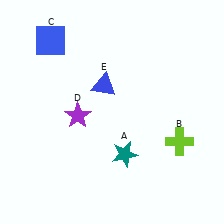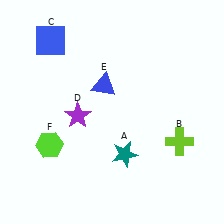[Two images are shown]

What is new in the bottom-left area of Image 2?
A lime hexagon (F) was added in the bottom-left area of Image 2.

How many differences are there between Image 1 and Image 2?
There is 1 difference between the two images.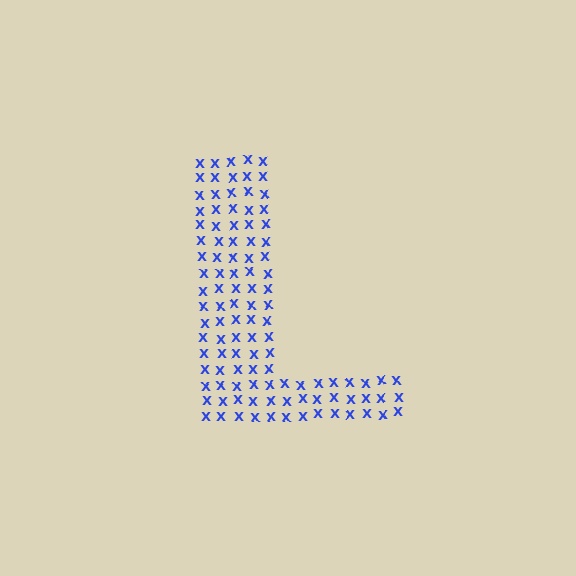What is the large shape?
The large shape is the letter L.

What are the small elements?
The small elements are letter X's.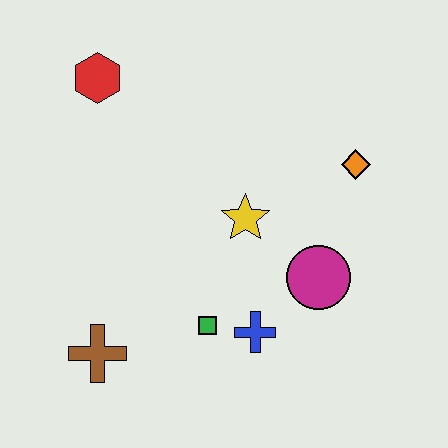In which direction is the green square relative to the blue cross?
The green square is to the left of the blue cross.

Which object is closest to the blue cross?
The green square is closest to the blue cross.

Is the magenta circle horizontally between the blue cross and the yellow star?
No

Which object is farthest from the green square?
The red hexagon is farthest from the green square.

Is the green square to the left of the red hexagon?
No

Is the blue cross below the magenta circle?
Yes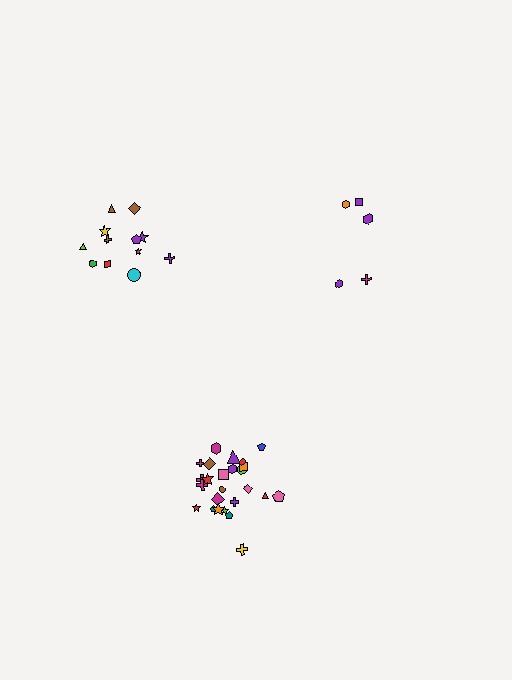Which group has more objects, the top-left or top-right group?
The top-left group.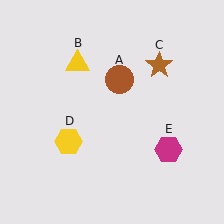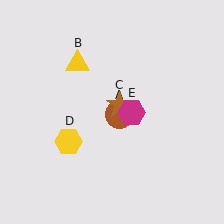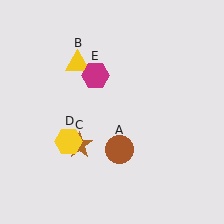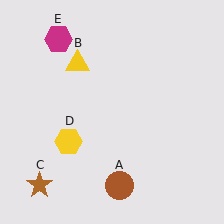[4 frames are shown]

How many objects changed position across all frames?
3 objects changed position: brown circle (object A), brown star (object C), magenta hexagon (object E).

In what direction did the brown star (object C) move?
The brown star (object C) moved down and to the left.